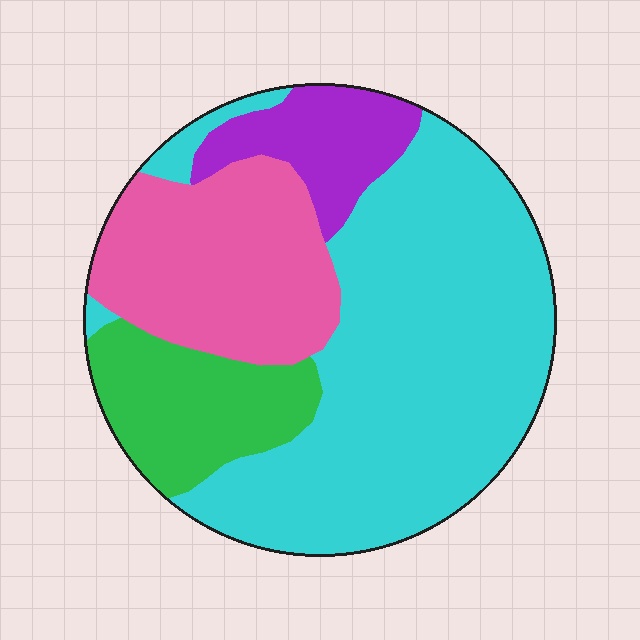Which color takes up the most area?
Cyan, at roughly 55%.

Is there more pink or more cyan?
Cyan.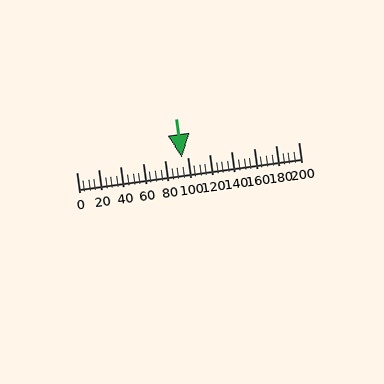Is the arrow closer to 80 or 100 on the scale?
The arrow is closer to 100.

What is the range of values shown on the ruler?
The ruler shows values from 0 to 200.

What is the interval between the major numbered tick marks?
The major tick marks are spaced 20 units apart.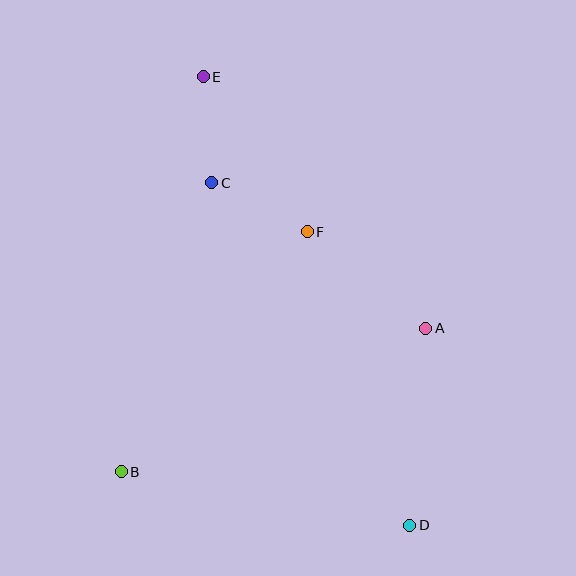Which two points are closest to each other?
Points C and E are closest to each other.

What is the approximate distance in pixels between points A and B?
The distance between A and B is approximately 337 pixels.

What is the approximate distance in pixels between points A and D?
The distance between A and D is approximately 198 pixels.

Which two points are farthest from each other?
Points D and E are farthest from each other.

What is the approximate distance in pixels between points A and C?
The distance between A and C is approximately 259 pixels.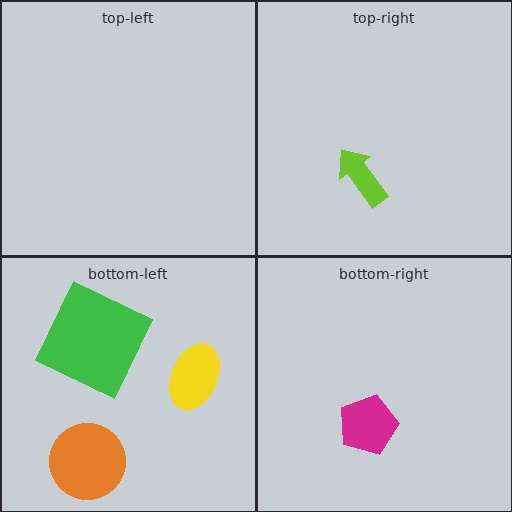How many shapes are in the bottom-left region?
3.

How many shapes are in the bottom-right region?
1.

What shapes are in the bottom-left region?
The orange circle, the green square, the yellow ellipse.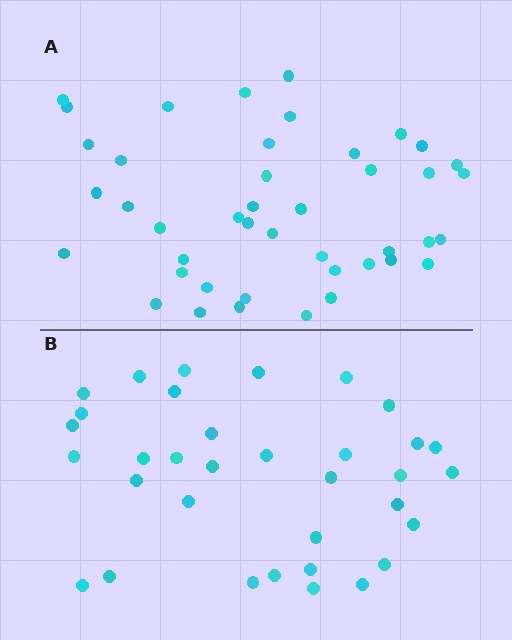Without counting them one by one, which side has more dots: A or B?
Region A (the top region) has more dots.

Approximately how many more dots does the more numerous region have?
Region A has roughly 8 or so more dots than region B.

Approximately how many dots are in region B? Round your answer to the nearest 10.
About 30 dots. (The exact count is 34, which rounds to 30.)